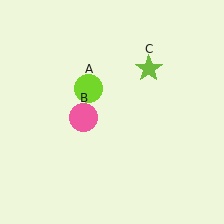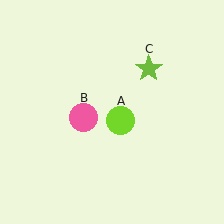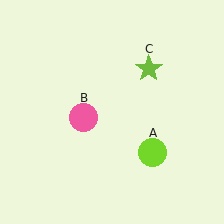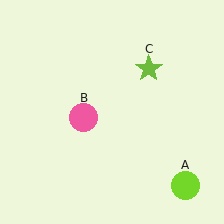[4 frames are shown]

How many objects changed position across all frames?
1 object changed position: lime circle (object A).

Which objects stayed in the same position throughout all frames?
Pink circle (object B) and lime star (object C) remained stationary.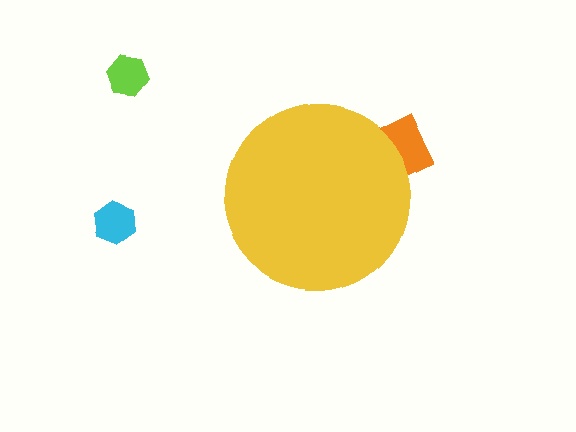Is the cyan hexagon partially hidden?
No, the cyan hexagon is fully visible.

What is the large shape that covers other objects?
A yellow circle.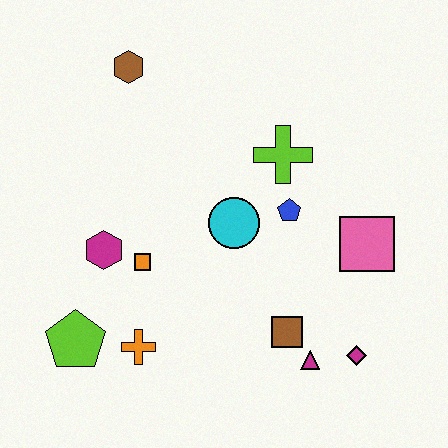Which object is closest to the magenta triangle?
The brown square is closest to the magenta triangle.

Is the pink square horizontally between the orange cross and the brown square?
No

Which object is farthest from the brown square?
The brown hexagon is farthest from the brown square.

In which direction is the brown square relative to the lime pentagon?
The brown square is to the right of the lime pentagon.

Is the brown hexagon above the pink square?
Yes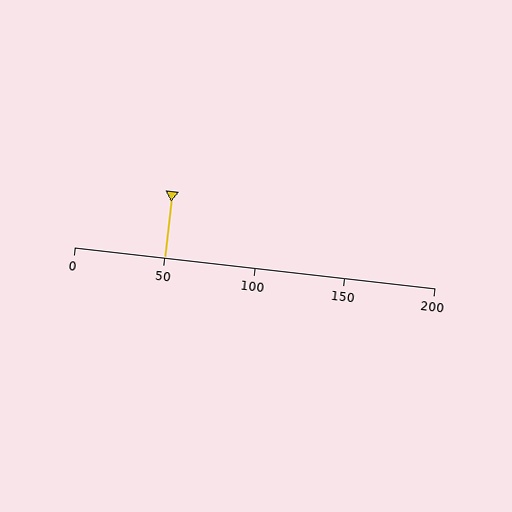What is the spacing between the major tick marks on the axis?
The major ticks are spaced 50 apart.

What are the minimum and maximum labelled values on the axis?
The axis runs from 0 to 200.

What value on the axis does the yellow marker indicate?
The marker indicates approximately 50.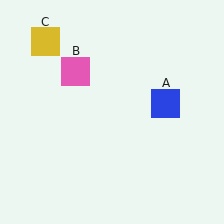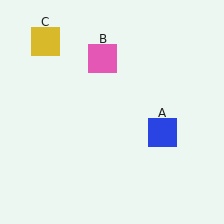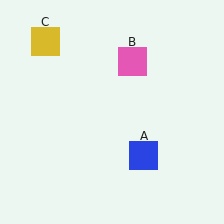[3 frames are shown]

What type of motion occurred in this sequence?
The blue square (object A), pink square (object B) rotated clockwise around the center of the scene.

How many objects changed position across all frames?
2 objects changed position: blue square (object A), pink square (object B).